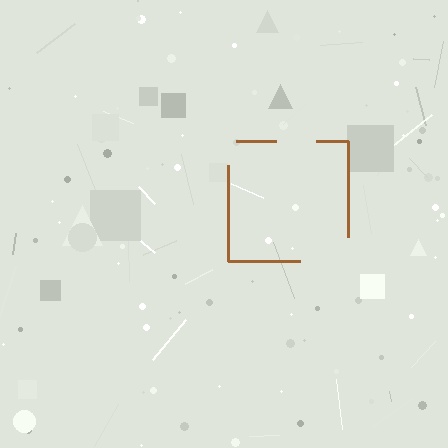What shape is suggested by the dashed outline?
The dashed outline suggests a square.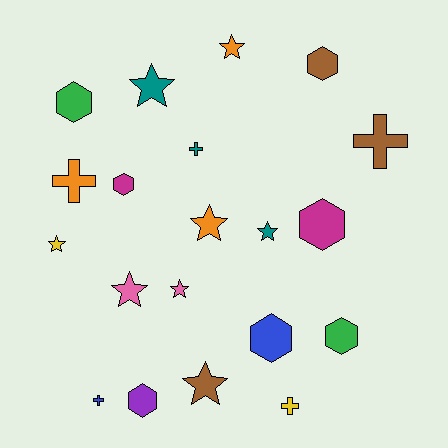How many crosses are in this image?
There are 5 crosses.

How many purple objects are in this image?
There is 1 purple object.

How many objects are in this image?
There are 20 objects.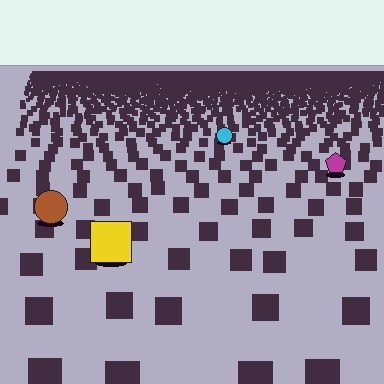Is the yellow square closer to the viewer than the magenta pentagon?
Yes. The yellow square is closer — you can tell from the texture gradient: the ground texture is coarser near it.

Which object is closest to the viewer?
The yellow square is closest. The texture marks near it are larger and more spread out.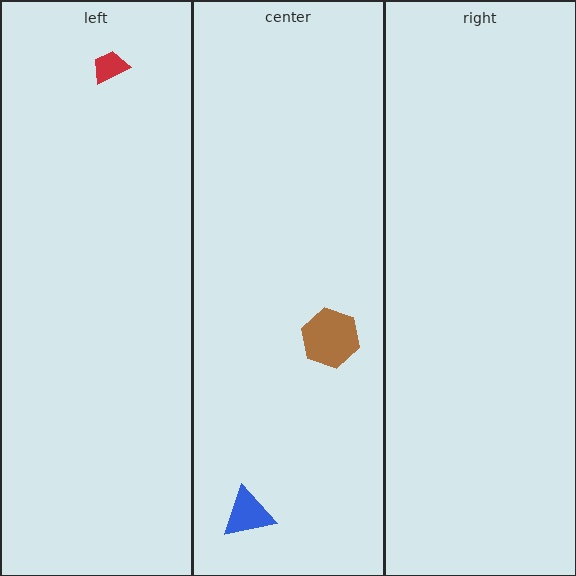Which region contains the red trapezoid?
The left region.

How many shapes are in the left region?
1.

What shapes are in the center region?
The blue triangle, the brown hexagon.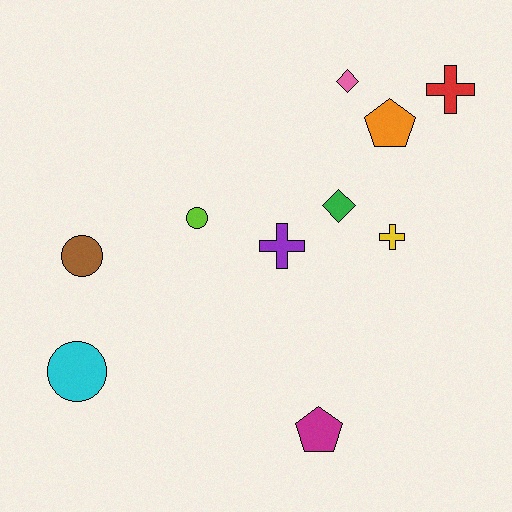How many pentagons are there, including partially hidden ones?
There are 2 pentagons.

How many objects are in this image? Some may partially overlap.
There are 10 objects.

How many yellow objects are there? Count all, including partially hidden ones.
There is 1 yellow object.